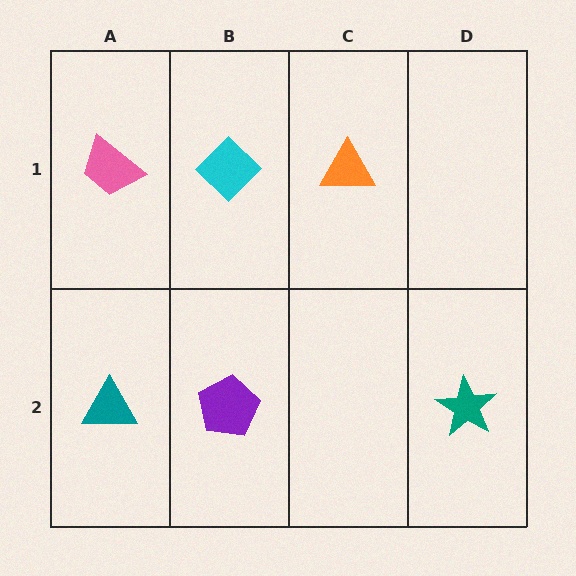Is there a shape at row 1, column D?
No, that cell is empty.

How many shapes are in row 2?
3 shapes.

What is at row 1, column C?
An orange triangle.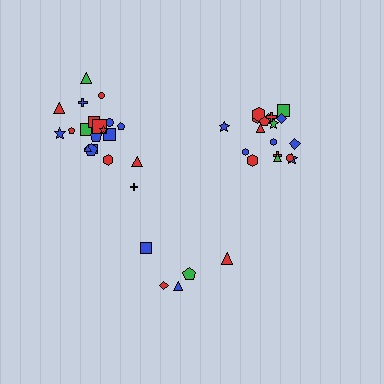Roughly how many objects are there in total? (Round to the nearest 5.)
Roughly 45 objects in total.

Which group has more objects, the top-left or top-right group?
The top-left group.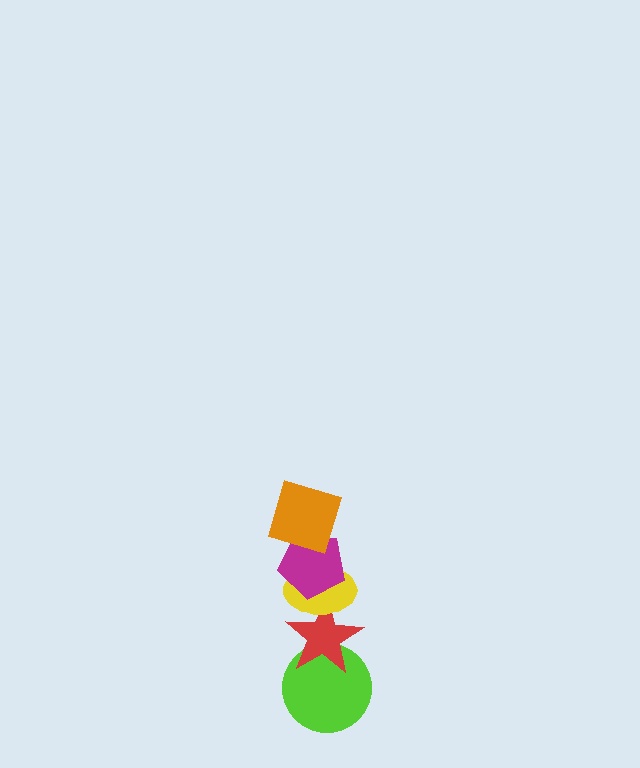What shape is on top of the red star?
The yellow ellipse is on top of the red star.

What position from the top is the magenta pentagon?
The magenta pentagon is 2nd from the top.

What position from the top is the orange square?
The orange square is 1st from the top.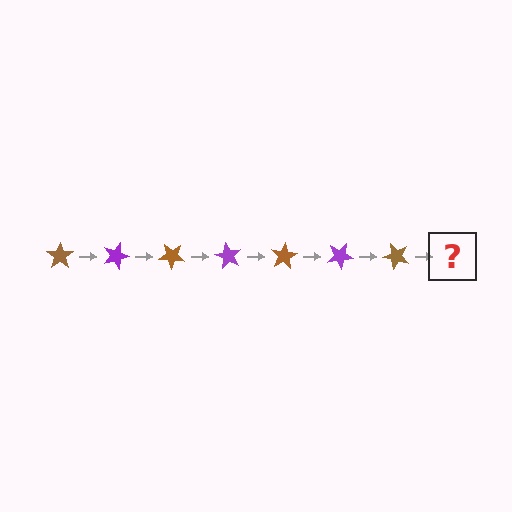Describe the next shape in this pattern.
It should be a purple star, rotated 140 degrees from the start.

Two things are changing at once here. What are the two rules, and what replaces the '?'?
The two rules are that it rotates 20 degrees each step and the color cycles through brown and purple. The '?' should be a purple star, rotated 140 degrees from the start.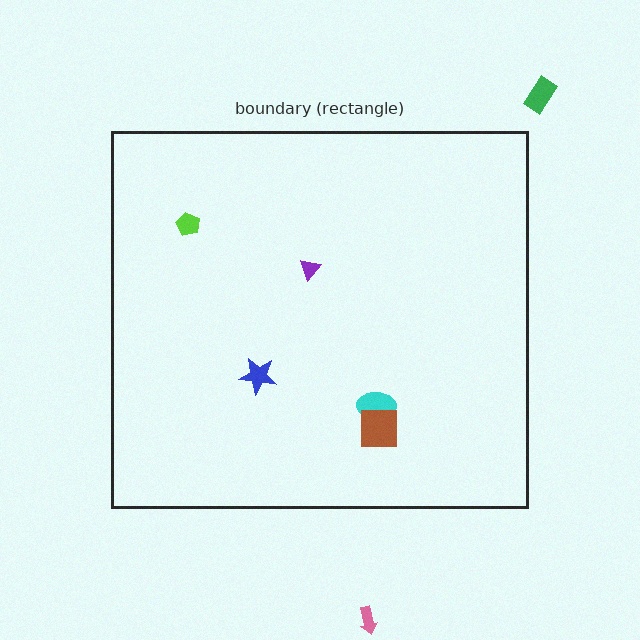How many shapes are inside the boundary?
5 inside, 2 outside.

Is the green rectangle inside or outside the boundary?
Outside.